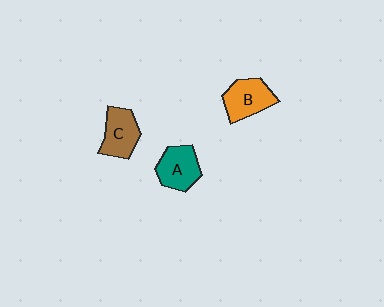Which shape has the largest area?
Shape B (orange).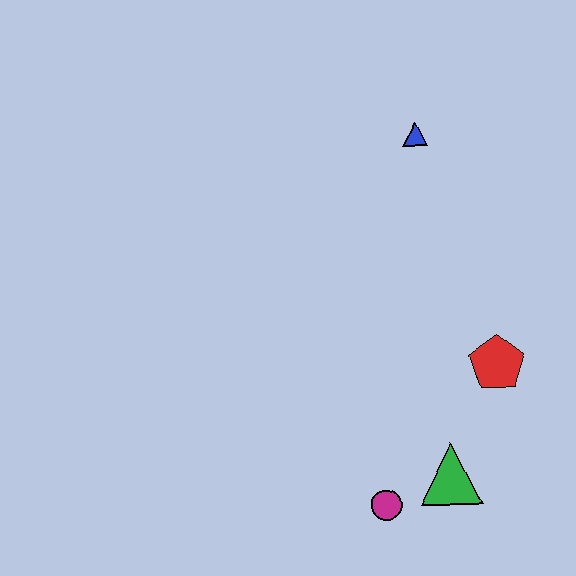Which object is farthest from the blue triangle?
The magenta circle is farthest from the blue triangle.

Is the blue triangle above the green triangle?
Yes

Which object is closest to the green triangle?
The magenta circle is closest to the green triangle.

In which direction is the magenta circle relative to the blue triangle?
The magenta circle is below the blue triangle.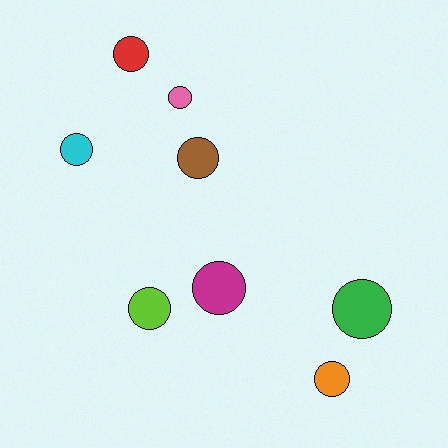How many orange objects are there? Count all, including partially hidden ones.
There is 1 orange object.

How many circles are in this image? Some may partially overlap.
There are 8 circles.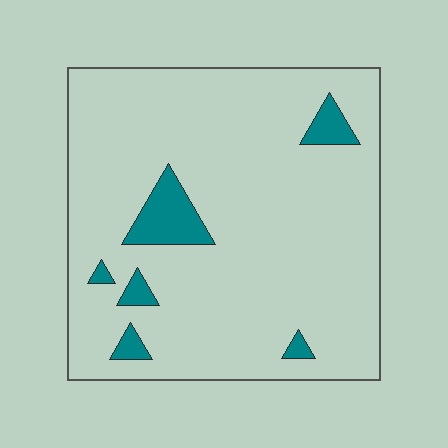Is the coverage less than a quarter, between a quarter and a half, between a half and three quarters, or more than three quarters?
Less than a quarter.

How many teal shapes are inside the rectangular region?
6.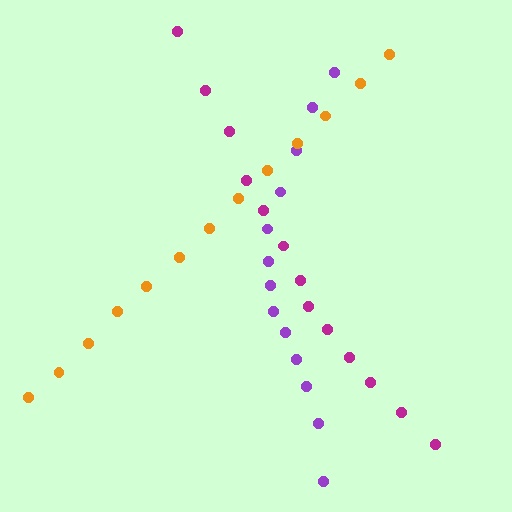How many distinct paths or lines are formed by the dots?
There are 3 distinct paths.